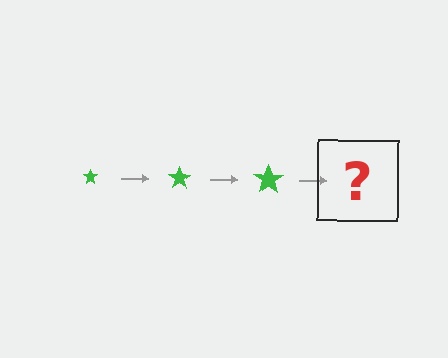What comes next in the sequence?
The next element should be a green star, larger than the previous one.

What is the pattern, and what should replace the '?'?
The pattern is that the star gets progressively larger each step. The '?' should be a green star, larger than the previous one.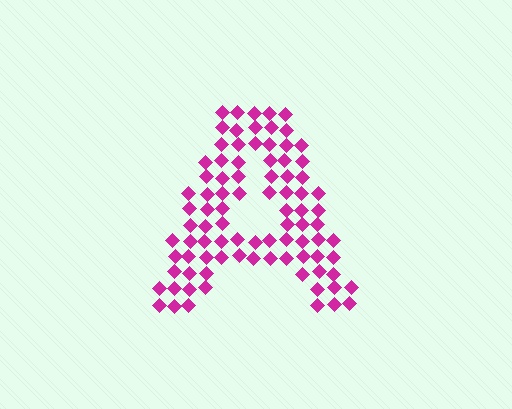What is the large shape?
The large shape is the letter A.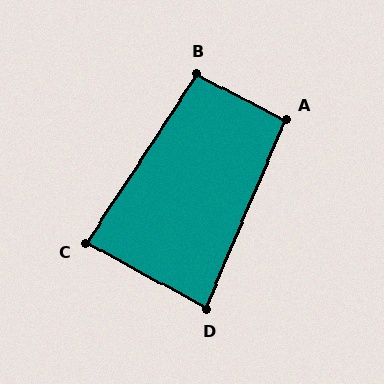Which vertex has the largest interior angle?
B, at approximately 96 degrees.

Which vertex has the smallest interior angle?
D, at approximately 84 degrees.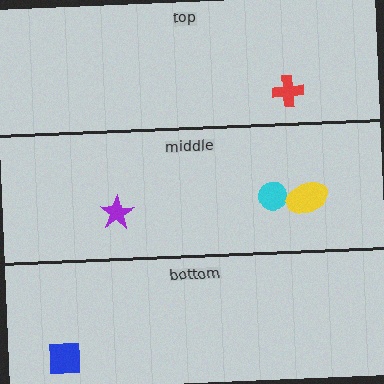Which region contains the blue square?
The bottom region.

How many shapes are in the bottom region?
1.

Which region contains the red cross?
The top region.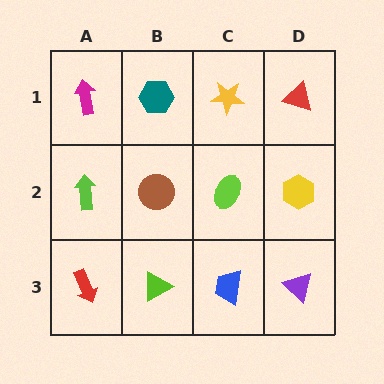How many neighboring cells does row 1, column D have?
2.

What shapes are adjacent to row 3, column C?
A lime ellipse (row 2, column C), a lime triangle (row 3, column B), a purple triangle (row 3, column D).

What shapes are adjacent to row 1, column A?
A lime arrow (row 2, column A), a teal hexagon (row 1, column B).